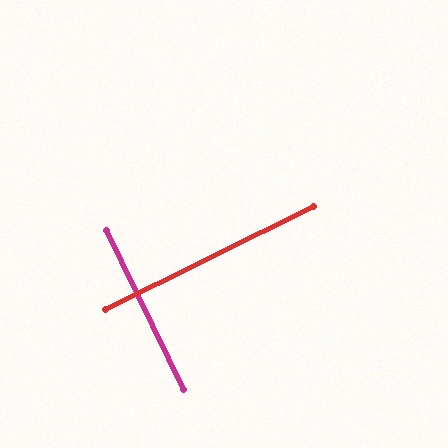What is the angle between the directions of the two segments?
Approximately 90 degrees.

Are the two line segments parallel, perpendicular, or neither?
Perpendicular — they meet at approximately 90°.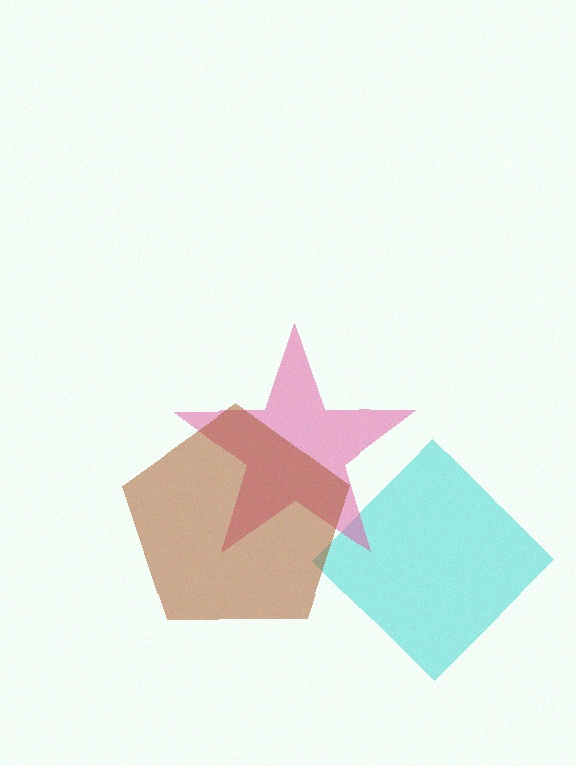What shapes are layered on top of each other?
The layered shapes are: a cyan diamond, a pink star, a brown pentagon.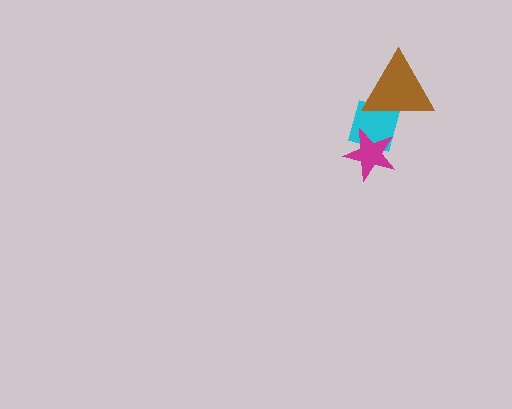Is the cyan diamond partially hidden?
Yes, it is partially covered by another shape.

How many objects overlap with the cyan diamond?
2 objects overlap with the cyan diamond.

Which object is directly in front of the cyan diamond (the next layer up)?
The magenta star is directly in front of the cyan diamond.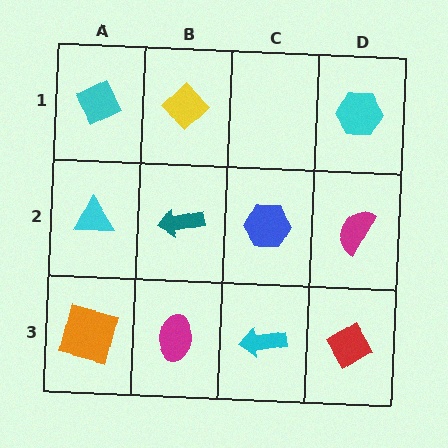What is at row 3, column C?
A cyan arrow.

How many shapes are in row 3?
4 shapes.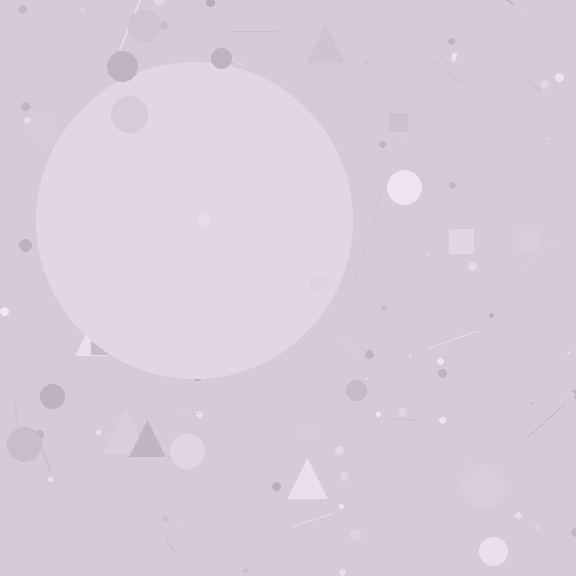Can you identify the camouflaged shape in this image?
The camouflaged shape is a circle.